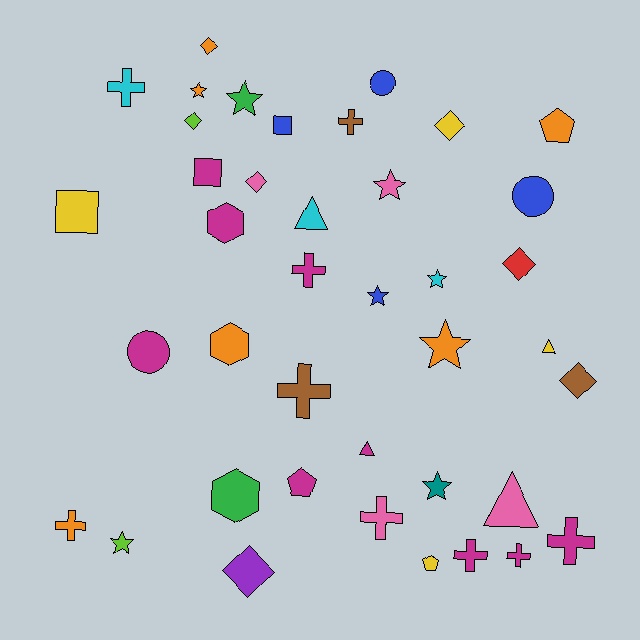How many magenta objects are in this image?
There are 9 magenta objects.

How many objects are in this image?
There are 40 objects.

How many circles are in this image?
There are 3 circles.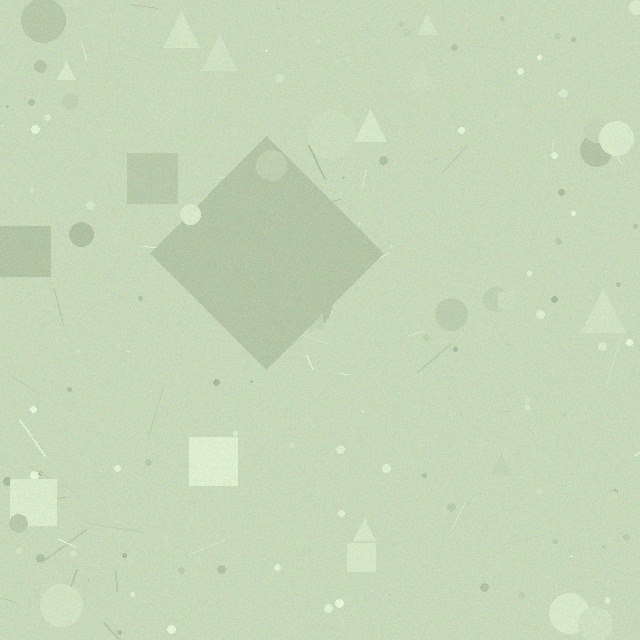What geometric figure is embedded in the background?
A diamond is embedded in the background.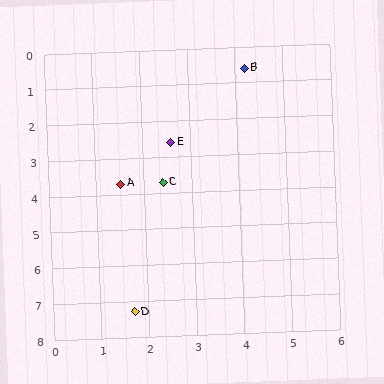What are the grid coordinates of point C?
Point C is at approximately (2.4, 3.7).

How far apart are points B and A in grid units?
Points B and A are about 4.1 grid units apart.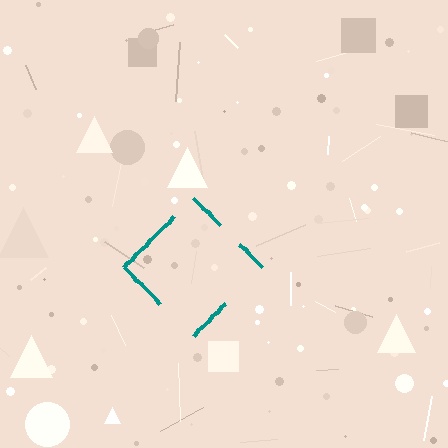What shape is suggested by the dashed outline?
The dashed outline suggests a diamond.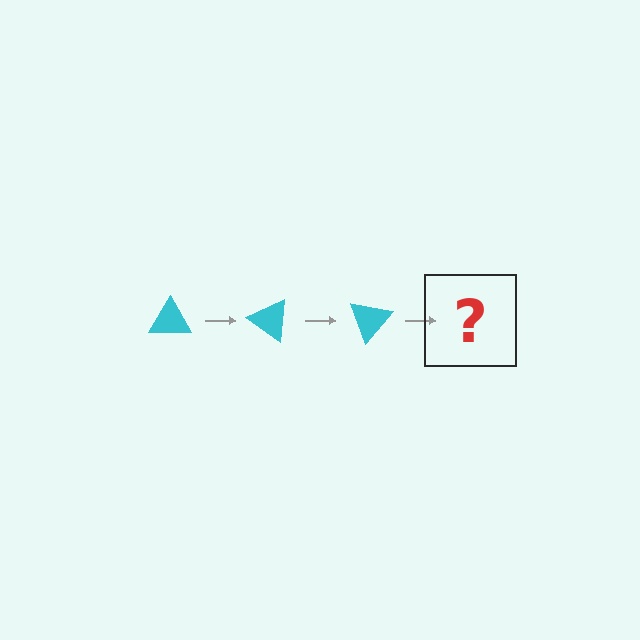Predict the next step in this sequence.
The next step is a cyan triangle rotated 105 degrees.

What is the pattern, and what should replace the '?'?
The pattern is that the triangle rotates 35 degrees each step. The '?' should be a cyan triangle rotated 105 degrees.